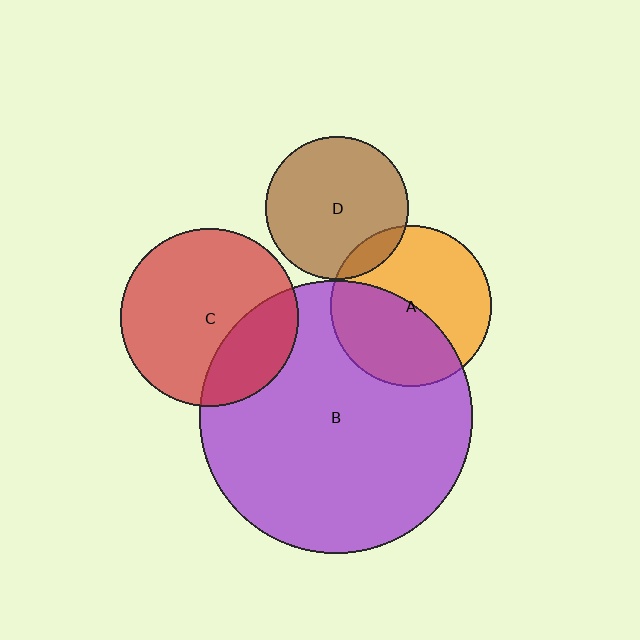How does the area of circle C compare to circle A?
Approximately 1.2 times.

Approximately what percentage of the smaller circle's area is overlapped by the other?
Approximately 30%.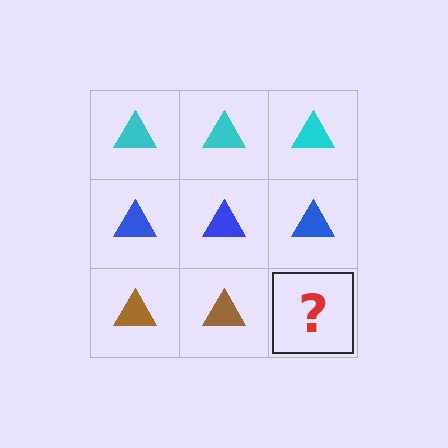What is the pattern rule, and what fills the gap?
The rule is that each row has a consistent color. The gap should be filled with a brown triangle.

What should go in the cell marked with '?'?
The missing cell should contain a brown triangle.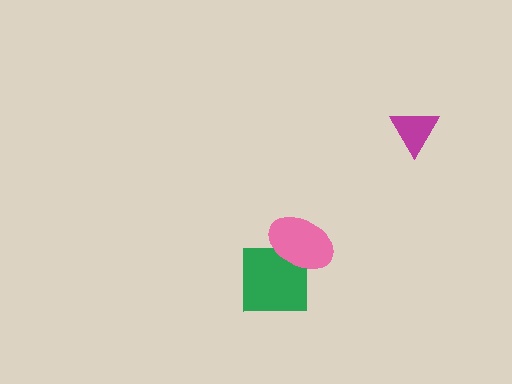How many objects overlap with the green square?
1 object overlaps with the green square.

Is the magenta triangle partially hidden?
No, no other shape covers it.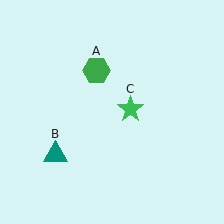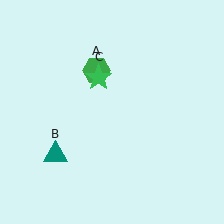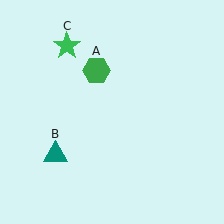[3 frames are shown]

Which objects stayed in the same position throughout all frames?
Green hexagon (object A) and teal triangle (object B) remained stationary.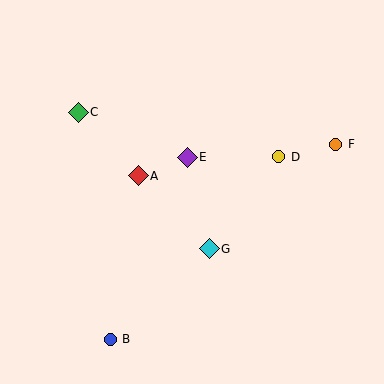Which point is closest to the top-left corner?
Point C is closest to the top-left corner.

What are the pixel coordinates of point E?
Point E is at (187, 157).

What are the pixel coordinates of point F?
Point F is at (336, 144).